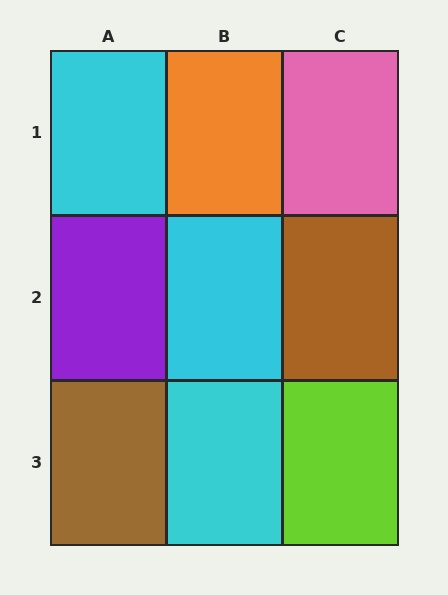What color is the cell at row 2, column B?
Cyan.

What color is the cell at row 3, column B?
Cyan.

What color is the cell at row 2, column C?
Brown.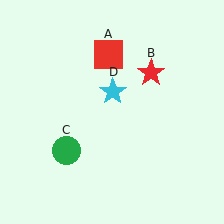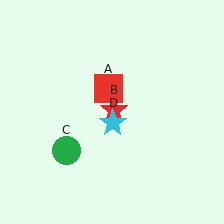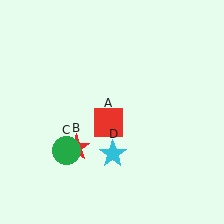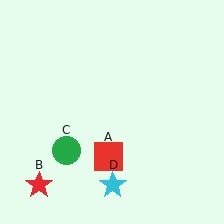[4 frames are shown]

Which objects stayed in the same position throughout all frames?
Green circle (object C) remained stationary.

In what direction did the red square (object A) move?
The red square (object A) moved down.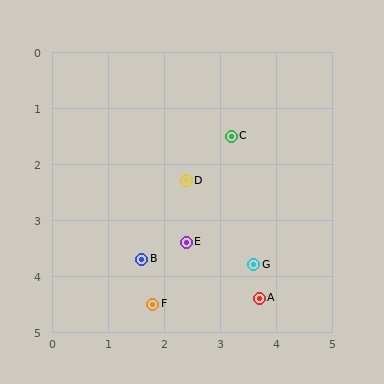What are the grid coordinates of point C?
Point C is at approximately (3.2, 1.5).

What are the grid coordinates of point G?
Point G is at approximately (3.6, 3.8).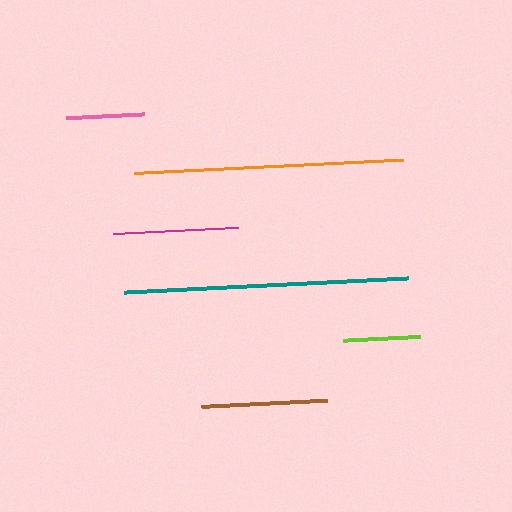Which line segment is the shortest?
The lime line is the shortest at approximately 77 pixels.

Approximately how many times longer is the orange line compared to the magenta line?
The orange line is approximately 2.2 times the length of the magenta line.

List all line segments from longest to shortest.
From longest to shortest: teal, orange, magenta, brown, pink, lime.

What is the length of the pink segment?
The pink segment is approximately 77 pixels long.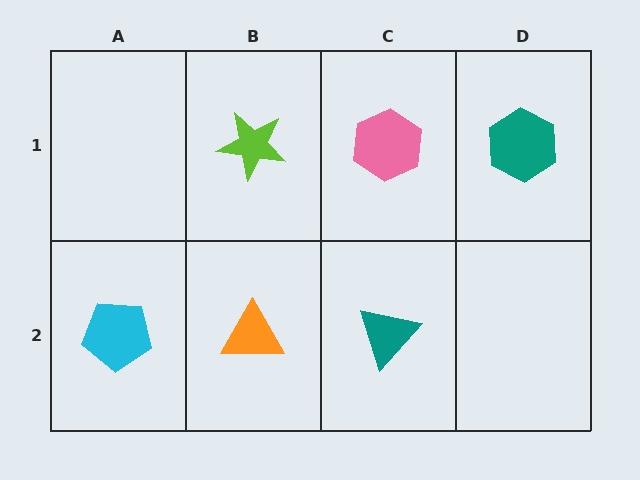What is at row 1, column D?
A teal hexagon.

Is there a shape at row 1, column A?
No, that cell is empty.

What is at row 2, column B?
An orange triangle.